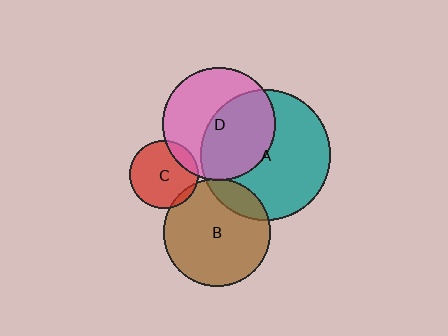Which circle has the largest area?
Circle A (teal).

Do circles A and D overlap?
Yes.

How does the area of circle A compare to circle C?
Approximately 3.6 times.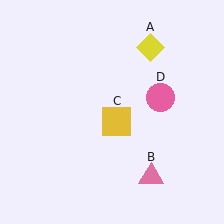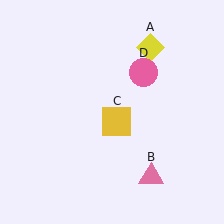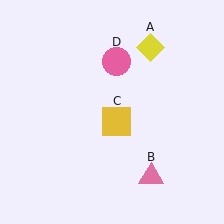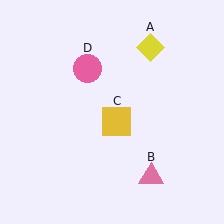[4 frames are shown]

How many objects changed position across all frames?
1 object changed position: pink circle (object D).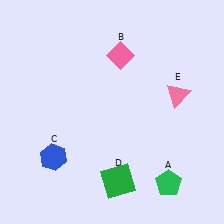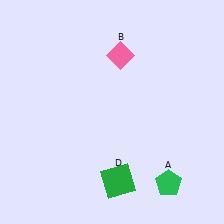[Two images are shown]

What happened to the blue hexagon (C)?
The blue hexagon (C) was removed in Image 2. It was in the bottom-left area of Image 1.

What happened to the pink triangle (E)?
The pink triangle (E) was removed in Image 2. It was in the top-right area of Image 1.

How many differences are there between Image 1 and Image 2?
There are 2 differences between the two images.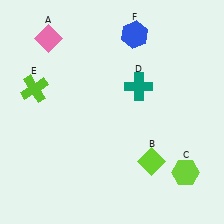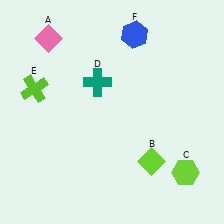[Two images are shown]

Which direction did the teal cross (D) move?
The teal cross (D) moved left.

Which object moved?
The teal cross (D) moved left.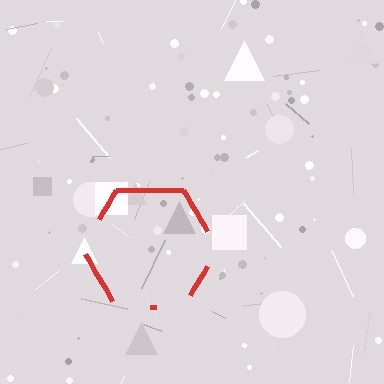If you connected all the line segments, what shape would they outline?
They would outline a hexagon.